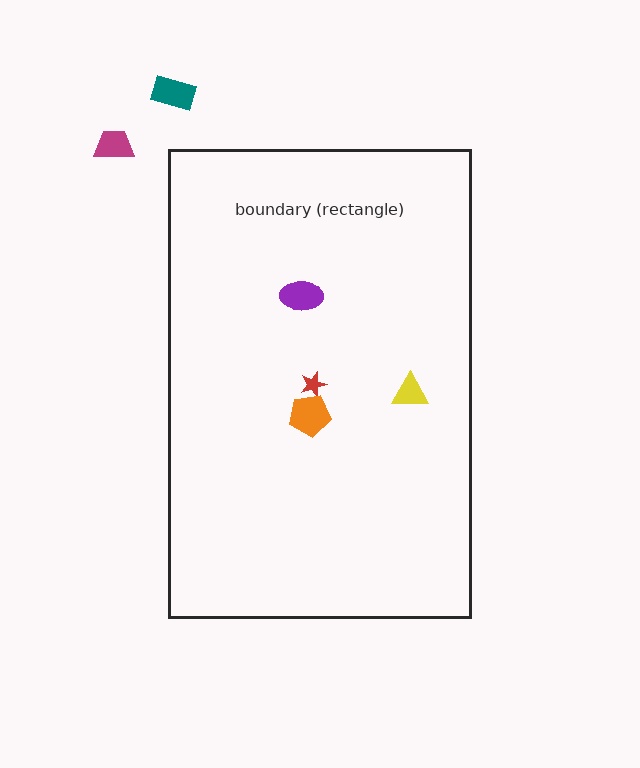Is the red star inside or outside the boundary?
Inside.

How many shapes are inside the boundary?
4 inside, 2 outside.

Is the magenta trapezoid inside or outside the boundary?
Outside.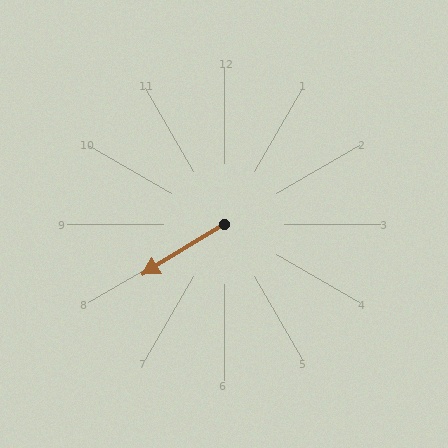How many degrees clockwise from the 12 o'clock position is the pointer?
Approximately 238 degrees.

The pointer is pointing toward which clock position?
Roughly 8 o'clock.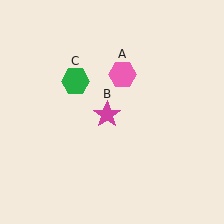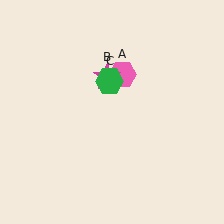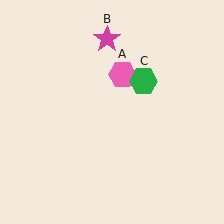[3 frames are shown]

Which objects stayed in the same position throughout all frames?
Pink hexagon (object A) remained stationary.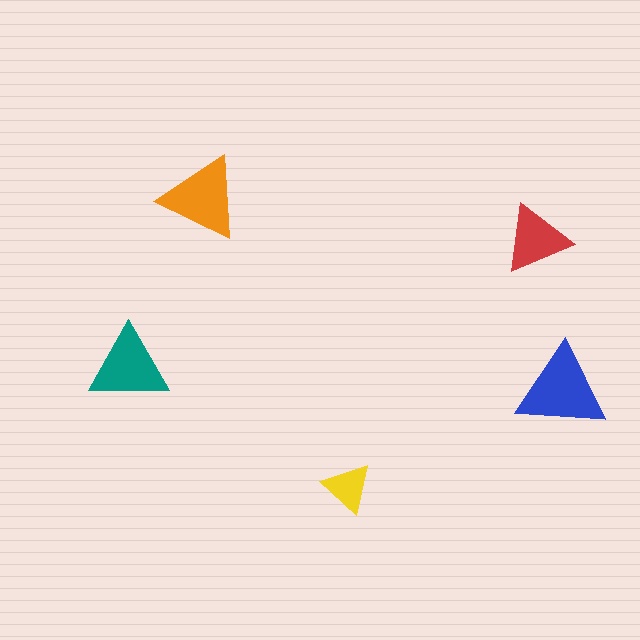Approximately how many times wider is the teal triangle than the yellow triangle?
About 1.5 times wider.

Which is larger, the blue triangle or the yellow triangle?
The blue one.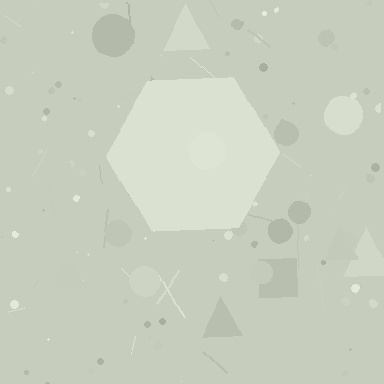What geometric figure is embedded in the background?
A hexagon is embedded in the background.